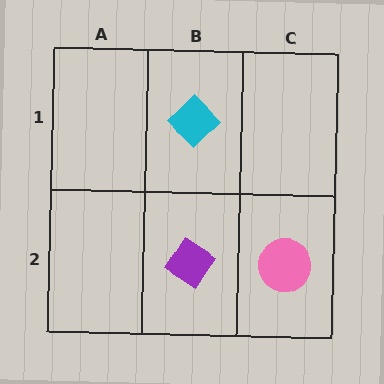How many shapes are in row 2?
2 shapes.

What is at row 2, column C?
A pink circle.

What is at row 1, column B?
A cyan diamond.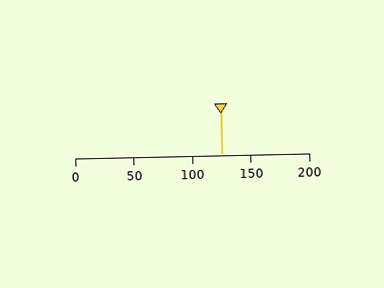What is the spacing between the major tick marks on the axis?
The major ticks are spaced 50 apart.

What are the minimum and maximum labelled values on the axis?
The axis runs from 0 to 200.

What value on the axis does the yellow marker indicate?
The marker indicates approximately 125.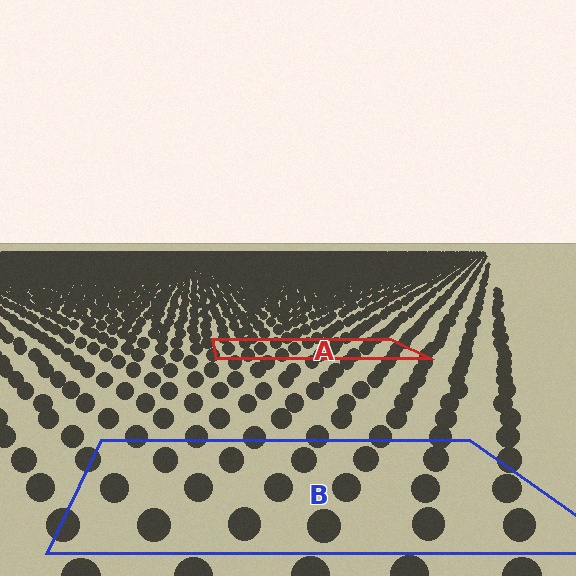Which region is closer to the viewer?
Region B is closer. The texture elements there are larger and more spread out.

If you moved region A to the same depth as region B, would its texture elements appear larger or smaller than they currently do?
They would appear larger. At a closer depth, the same texture elements are projected at a bigger on-screen size.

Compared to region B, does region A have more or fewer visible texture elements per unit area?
Region A has more texture elements per unit area — they are packed more densely because it is farther away.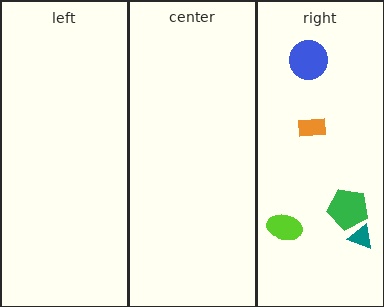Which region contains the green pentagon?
The right region.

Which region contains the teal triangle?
The right region.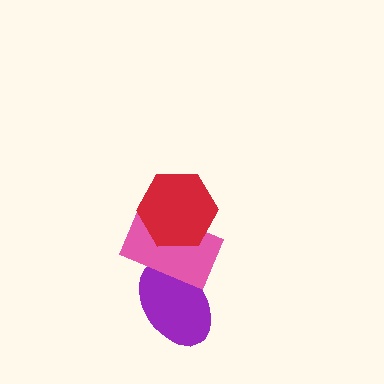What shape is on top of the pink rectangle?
The red hexagon is on top of the pink rectangle.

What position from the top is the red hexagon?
The red hexagon is 1st from the top.